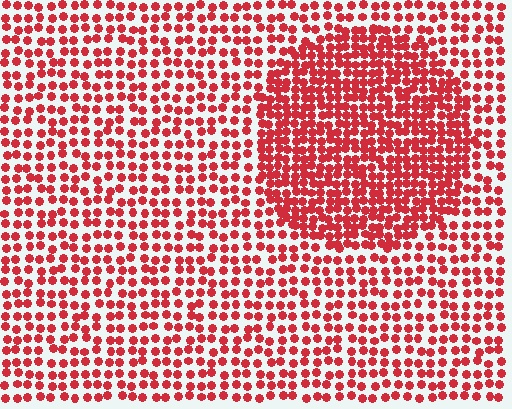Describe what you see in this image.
The image contains small red elements arranged at two different densities. A circle-shaped region is visible where the elements are more densely packed than the surrounding area.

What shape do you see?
I see a circle.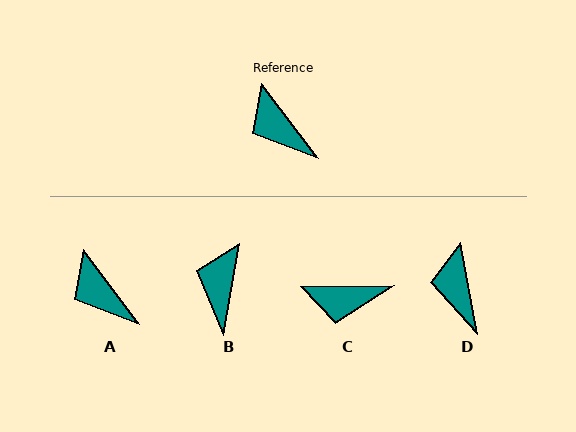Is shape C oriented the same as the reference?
No, it is off by about 54 degrees.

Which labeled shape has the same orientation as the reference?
A.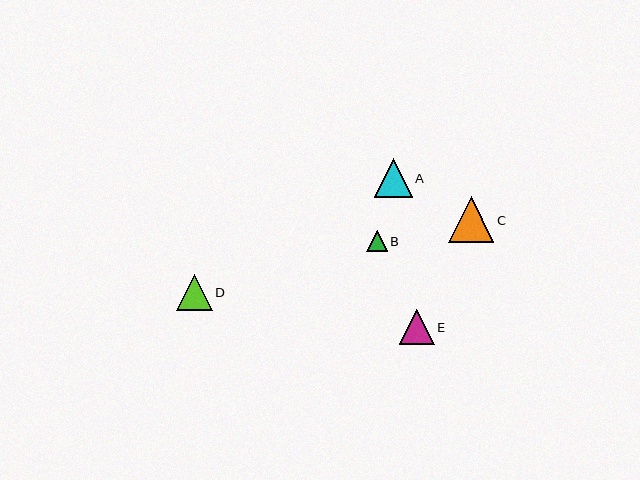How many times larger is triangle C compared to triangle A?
Triangle C is approximately 1.2 times the size of triangle A.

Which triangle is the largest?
Triangle C is the largest with a size of approximately 46 pixels.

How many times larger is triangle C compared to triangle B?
Triangle C is approximately 2.2 times the size of triangle B.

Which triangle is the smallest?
Triangle B is the smallest with a size of approximately 21 pixels.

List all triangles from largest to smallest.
From largest to smallest: C, A, D, E, B.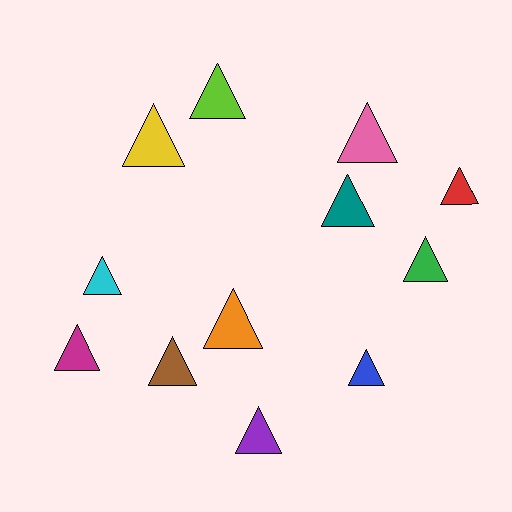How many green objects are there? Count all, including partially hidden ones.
There is 1 green object.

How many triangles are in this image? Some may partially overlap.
There are 12 triangles.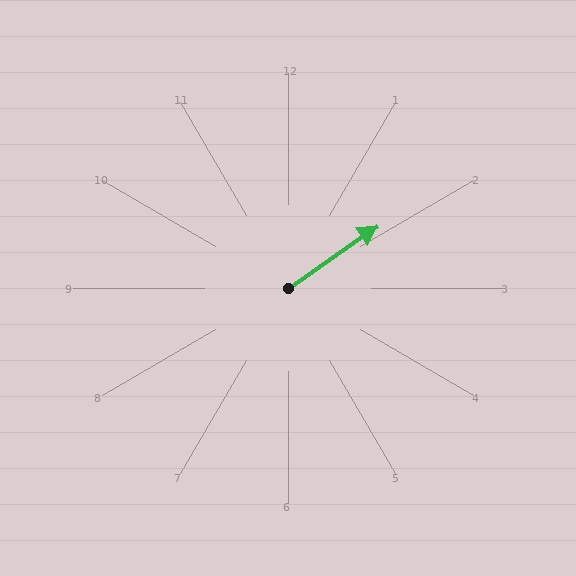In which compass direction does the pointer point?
Northeast.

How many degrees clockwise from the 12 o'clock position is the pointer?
Approximately 55 degrees.